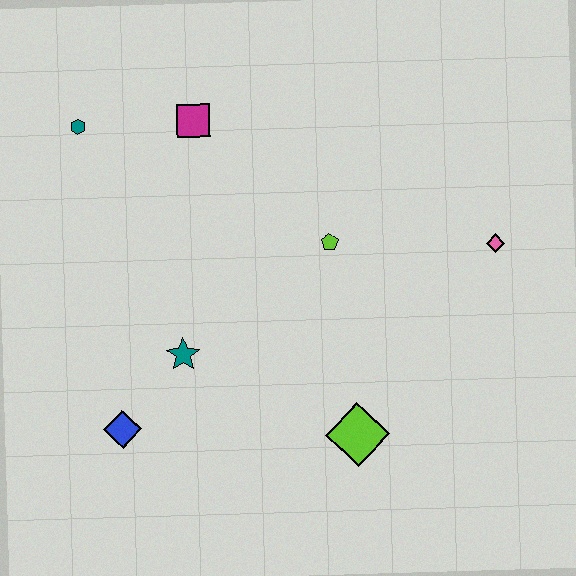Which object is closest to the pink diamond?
The lime pentagon is closest to the pink diamond.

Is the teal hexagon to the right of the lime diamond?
No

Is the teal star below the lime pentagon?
Yes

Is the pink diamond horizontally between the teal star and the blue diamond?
No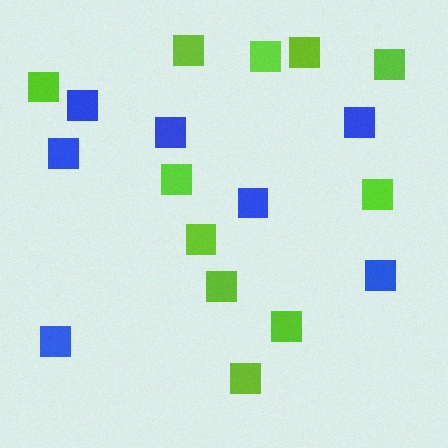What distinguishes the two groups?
There are 2 groups: one group of blue squares (7) and one group of lime squares (11).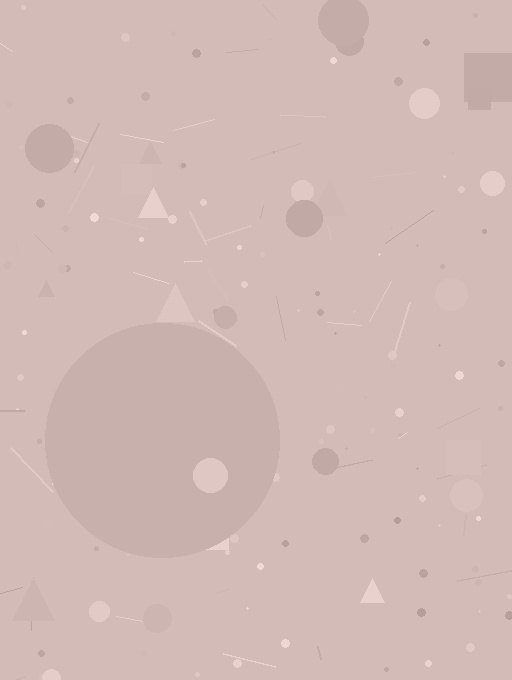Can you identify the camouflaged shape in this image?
The camouflaged shape is a circle.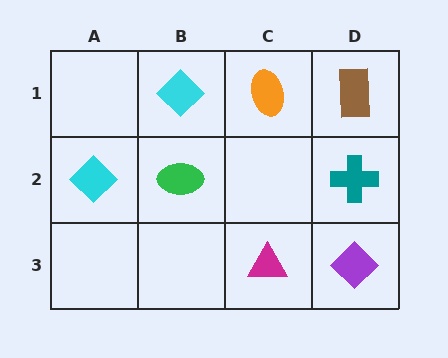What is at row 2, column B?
A green ellipse.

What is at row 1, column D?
A brown rectangle.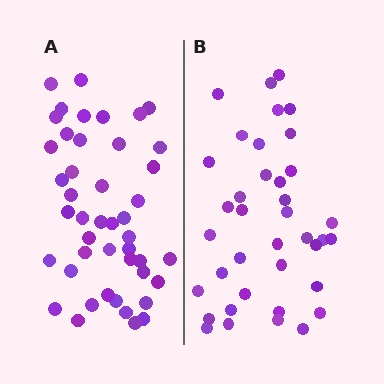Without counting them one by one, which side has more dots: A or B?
Region A (the left region) has more dots.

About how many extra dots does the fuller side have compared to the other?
Region A has roughly 8 or so more dots than region B.